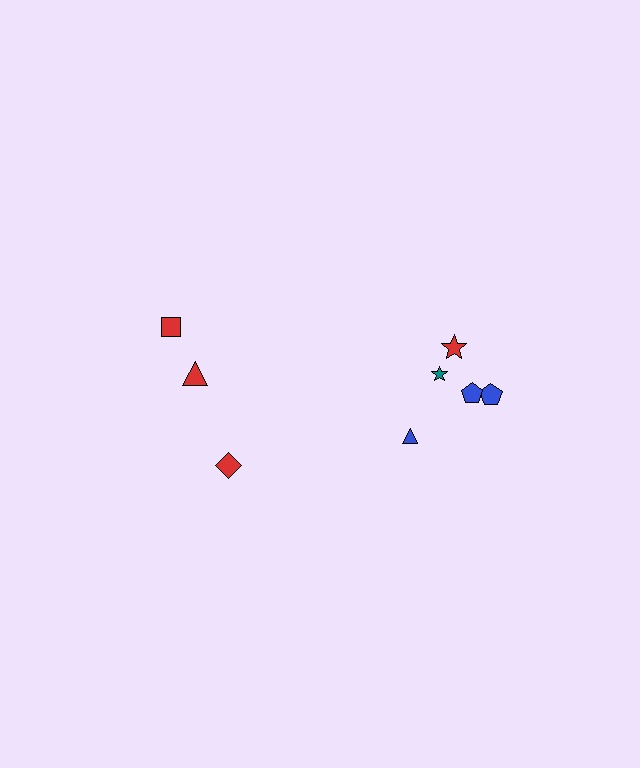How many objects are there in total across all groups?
There are 8 objects.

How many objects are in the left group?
There are 3 objects.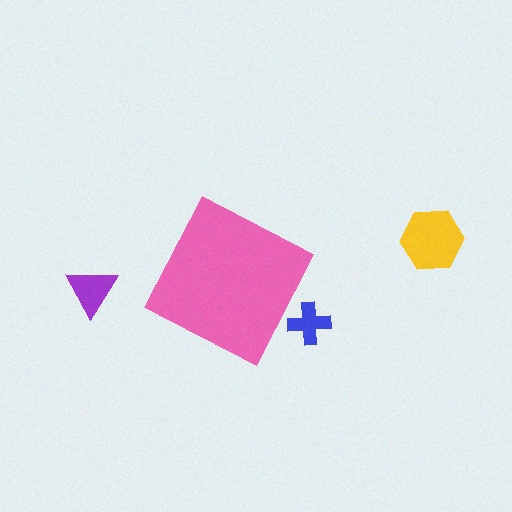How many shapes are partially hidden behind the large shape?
1 shape is partially hidden.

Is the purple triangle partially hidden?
No, the purple triangle is fully visible.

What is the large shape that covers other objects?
A pink diamond.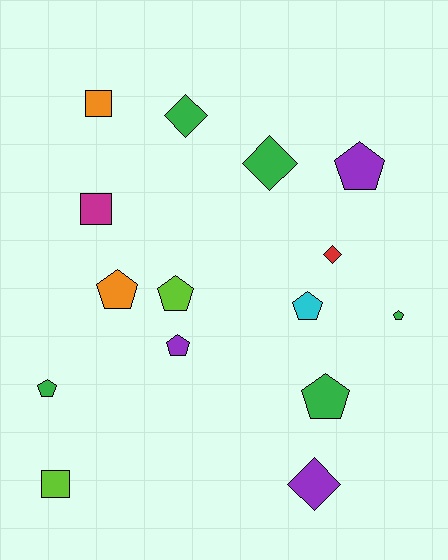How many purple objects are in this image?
There are 3 purple objects.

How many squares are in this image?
There are 3 squares.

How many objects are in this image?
There are 15 objects.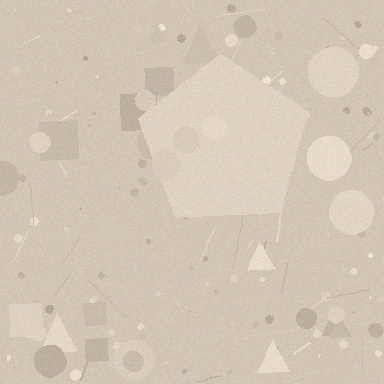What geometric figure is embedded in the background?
A pentagon is embedded in the background.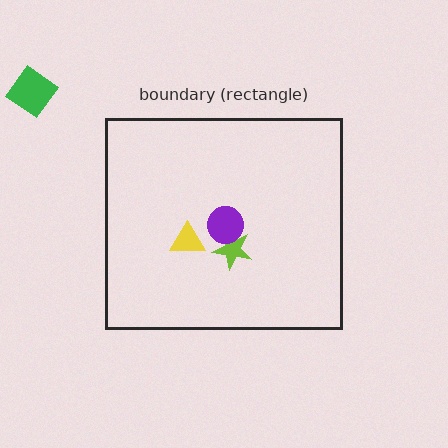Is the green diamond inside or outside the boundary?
Outside.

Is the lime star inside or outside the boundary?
Inside.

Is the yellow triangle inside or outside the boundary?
Inside.